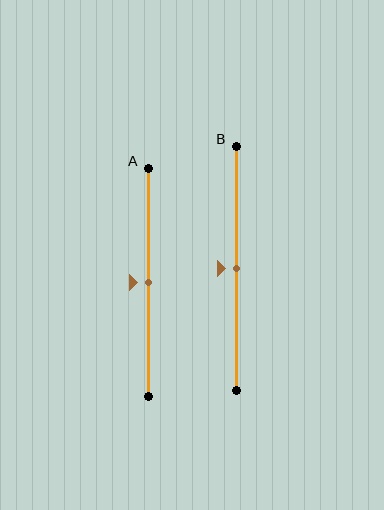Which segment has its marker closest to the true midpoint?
Segment A has its marker closest to the true midpoint.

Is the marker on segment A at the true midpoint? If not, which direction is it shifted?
Yes, the marker on segment A is at the true midpoint.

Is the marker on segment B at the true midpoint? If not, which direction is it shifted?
Yes, the marker on segment B is at the true midpoint.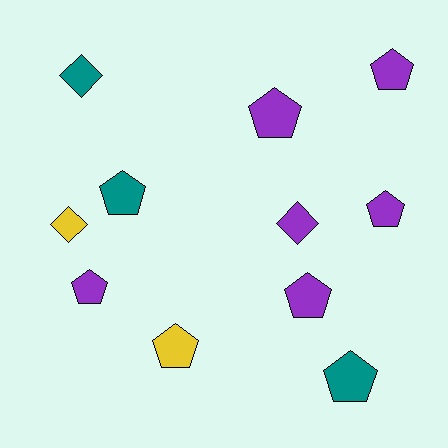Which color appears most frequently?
Purple, with 6 objects.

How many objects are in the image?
There are 11 objects.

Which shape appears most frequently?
Pentagon, with 8 objects.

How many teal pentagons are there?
There are 2 teal pentagons.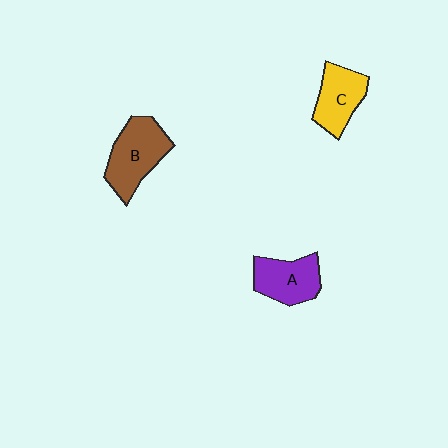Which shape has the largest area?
Shape B (brown).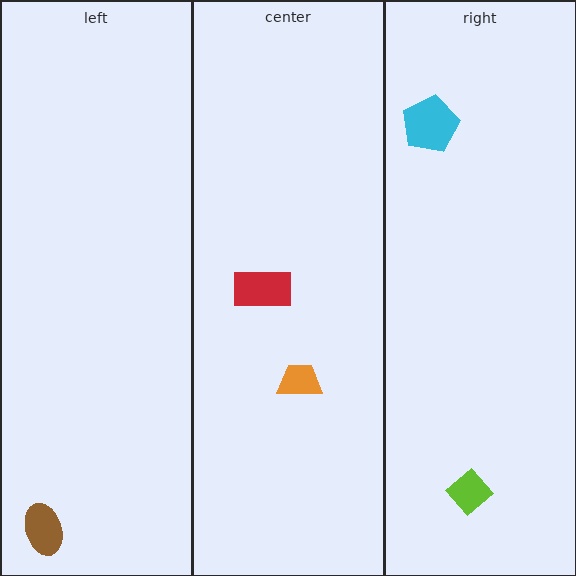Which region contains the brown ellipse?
The left region.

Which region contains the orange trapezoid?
The center region.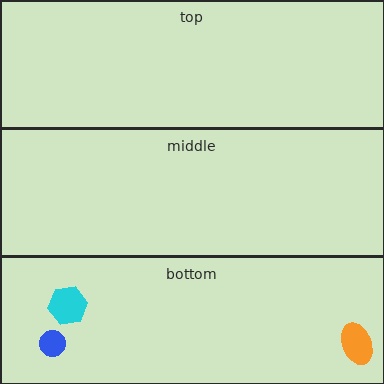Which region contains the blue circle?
The bottom region.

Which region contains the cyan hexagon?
The bottom region.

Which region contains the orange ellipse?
The bottom region.